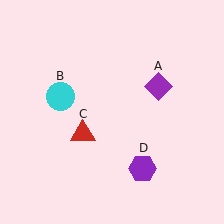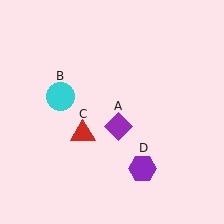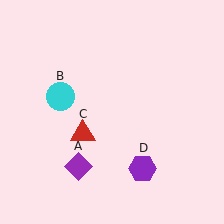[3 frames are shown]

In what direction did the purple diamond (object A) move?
The purple diamond (object A) moved down and to the left.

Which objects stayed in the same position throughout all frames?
Cyan circle (object B) and red triangle (object C) and purple hexagon (object D) remained stationary.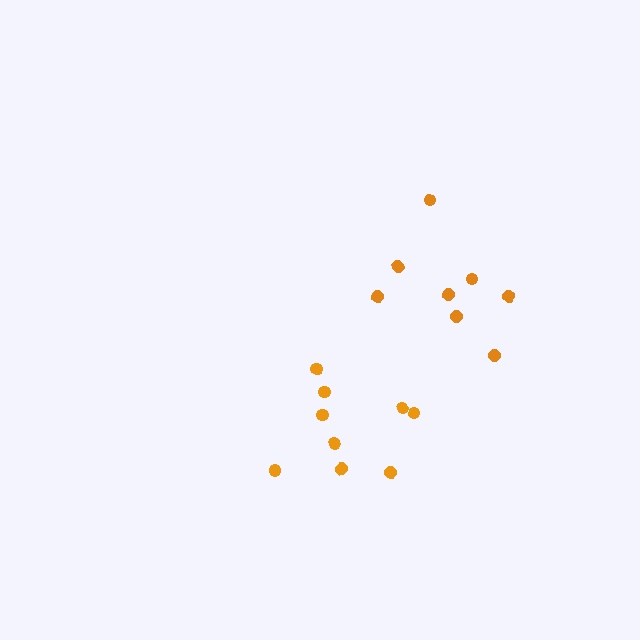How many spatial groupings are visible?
There are 2 spatial groupings.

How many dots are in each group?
Group 1: 9 dots, Group 2: 8 dots (17 total).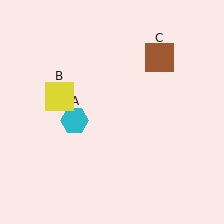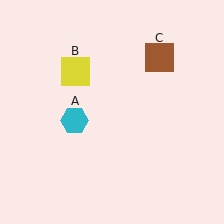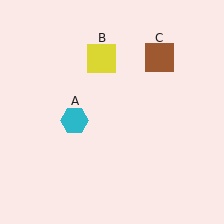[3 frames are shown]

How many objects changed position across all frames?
1 object changed position: yellow square (object B).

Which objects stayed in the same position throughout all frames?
Cyan hexagon (object A) and brown square (object C) remained stationary.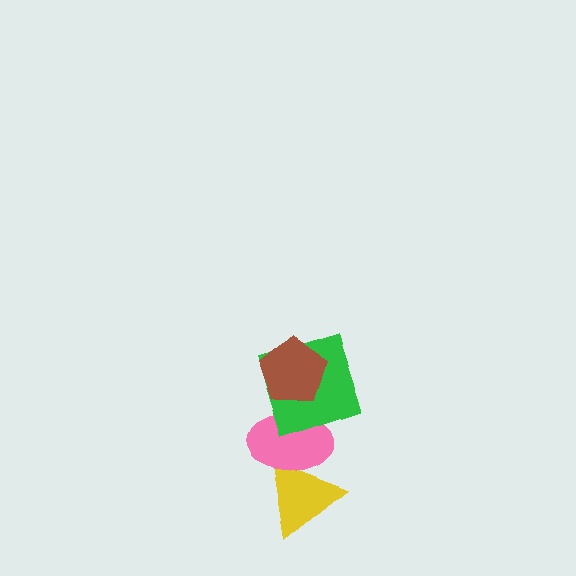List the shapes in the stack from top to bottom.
From top to bottom: the brown pentagon, the green square, the pink ellipse, the yellow triangle.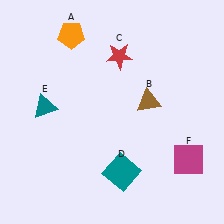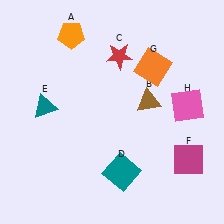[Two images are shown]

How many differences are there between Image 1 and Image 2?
There are 2 differences between the two images.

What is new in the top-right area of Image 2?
An orange square (G) was added in the top-right area of Image 2.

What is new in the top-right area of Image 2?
A pink square (H) was added in the top-right area of Image 2.